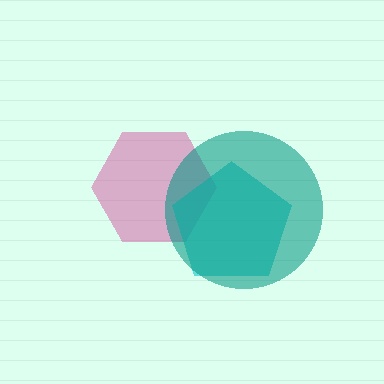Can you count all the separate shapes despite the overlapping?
Yes, there are 3 separate shapes.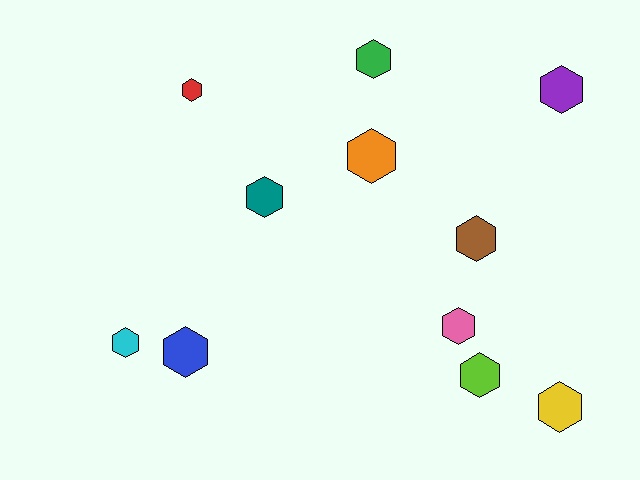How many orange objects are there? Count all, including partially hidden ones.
There is 1 orange object.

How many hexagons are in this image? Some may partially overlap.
There are 11 hexagons.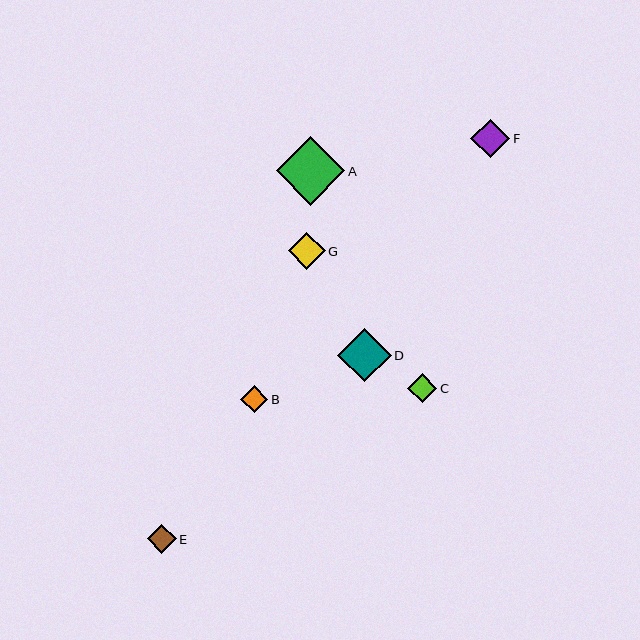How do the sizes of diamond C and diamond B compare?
Diamond C and diamond B are approximately the same size.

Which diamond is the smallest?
Diamond B is the smallest with a size of approximately 27 pixels.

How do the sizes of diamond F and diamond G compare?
Diamond F and diamond G are approximately the same size.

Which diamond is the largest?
Diamond A is the largest with a size of approximately 69 pixels.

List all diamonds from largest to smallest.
From largest to smallest: A, D, F, G, C, E, B.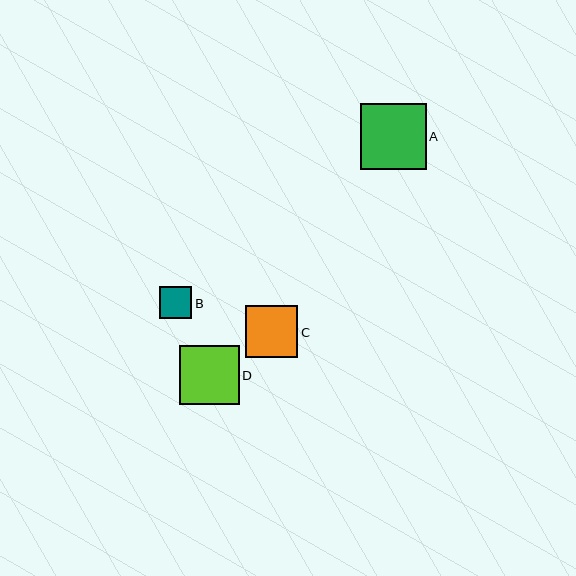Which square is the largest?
Square A is the largest with a size of approximately 66 pixels.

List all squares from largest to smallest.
From largest to smallest: A, D, C, B.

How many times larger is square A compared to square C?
Square A is approximately 1.3 times the size of square C.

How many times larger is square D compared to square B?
Square D is approximately 1.9 times the size of square B.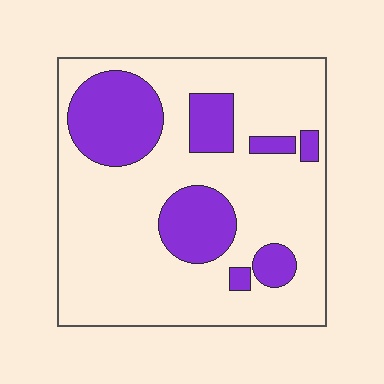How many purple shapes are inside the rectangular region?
7.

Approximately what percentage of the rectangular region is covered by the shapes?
Approximately 25%.